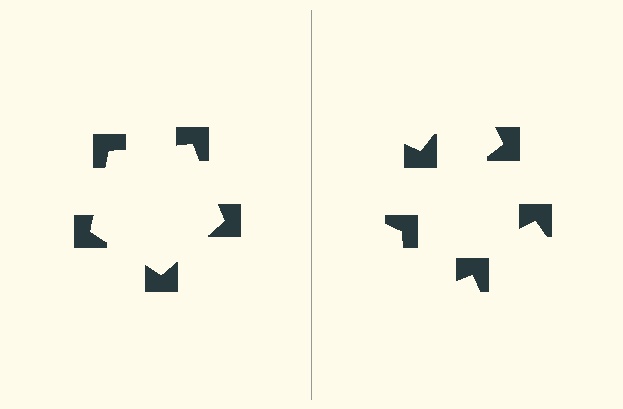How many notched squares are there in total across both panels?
10 — 5 on each side.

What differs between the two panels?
The notched squares are positioned identically on both sides; only the wedge orientations differ. On the left they align to a pentagon; on the right they are misaligned.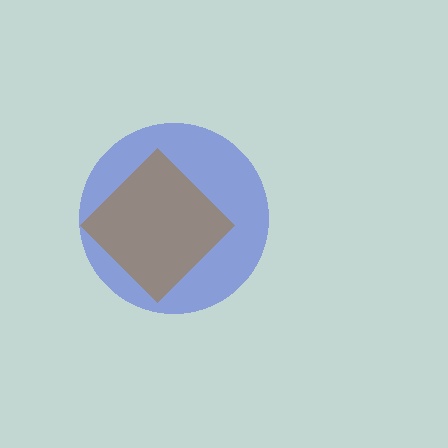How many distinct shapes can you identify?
There are 2 distinct shapes: a blue circle, a brown diamond.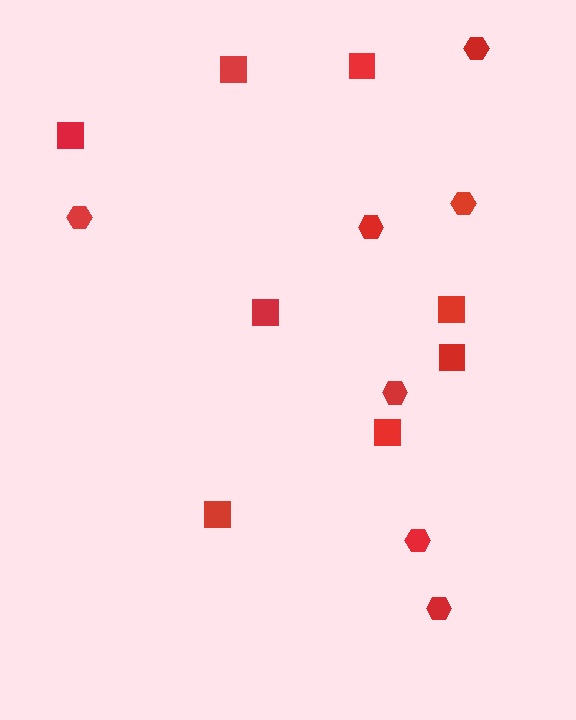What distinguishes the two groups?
There are 2 groups: one group of hexagons (7) and one group of squares (8).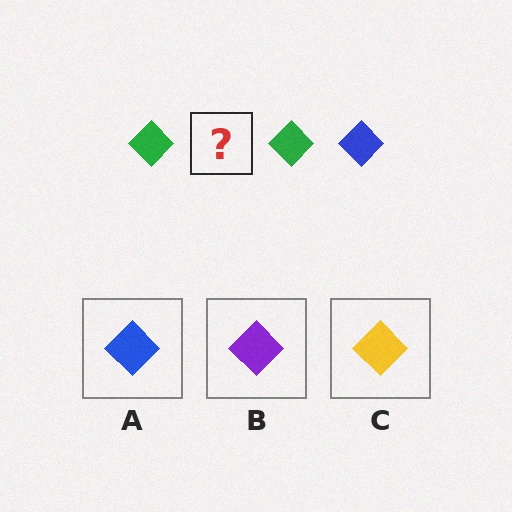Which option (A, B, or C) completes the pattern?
A.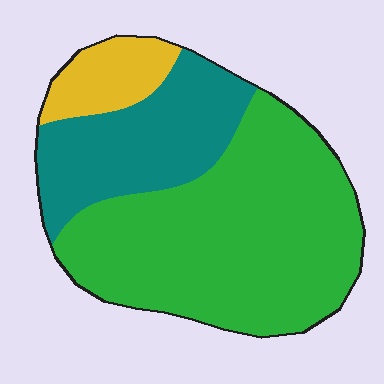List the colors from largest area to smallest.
From largest to smallest: green, teal, yellow.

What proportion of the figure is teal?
Teal takes up about one quarter (1/4) of the figure.